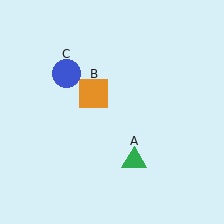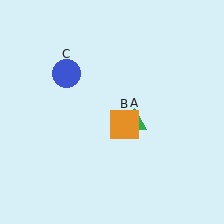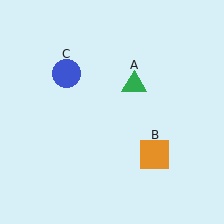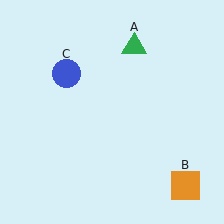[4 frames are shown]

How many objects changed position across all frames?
2 objects changed position: green triangle (object A), orange square (object B).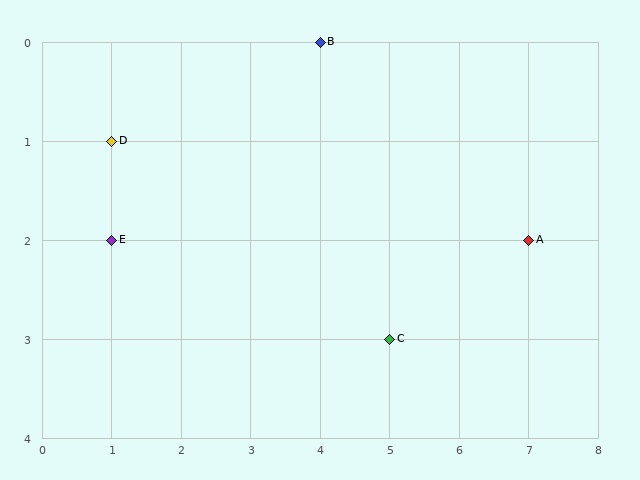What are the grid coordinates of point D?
Point D is at grid coordinates (1, 1).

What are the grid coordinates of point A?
Point A is at grid coordinates (7, 2).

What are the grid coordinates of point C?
Point C is at grid coordinates (5, 3).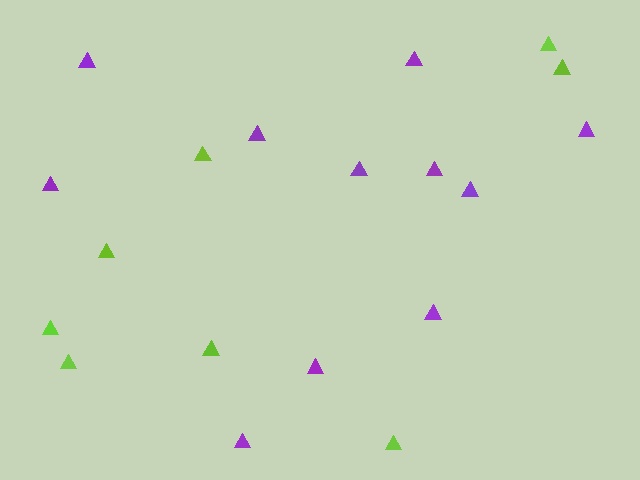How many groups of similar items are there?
There are 2 groups: one group of purple triangles (11) and one group of lime triangles (8).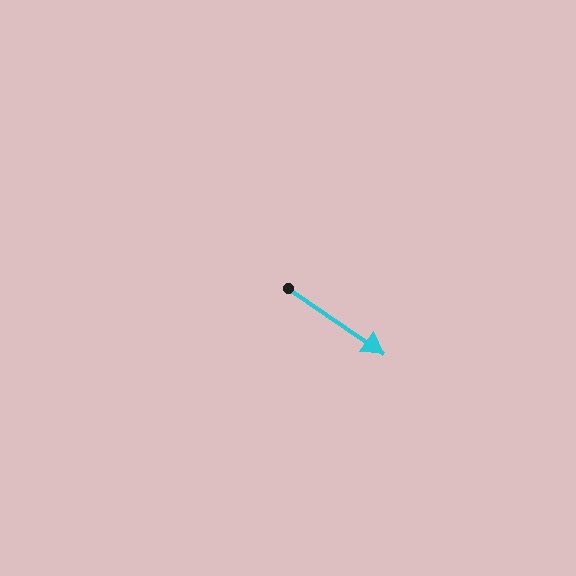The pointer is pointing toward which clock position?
Roughly 4 o'clock.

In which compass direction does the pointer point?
Southeast.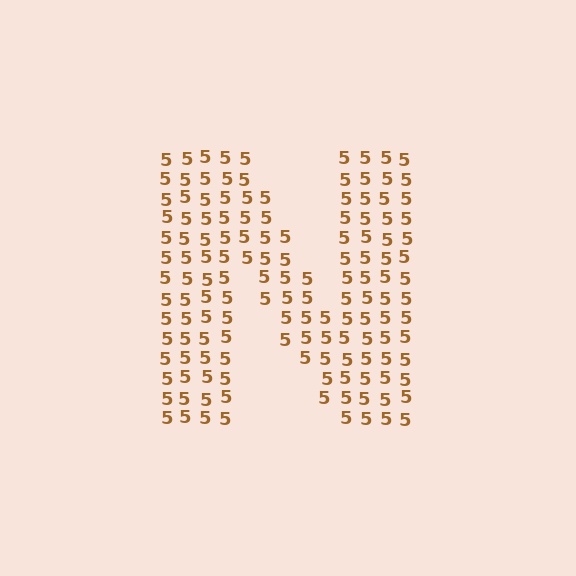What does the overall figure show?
The overall figure shows the letter N.